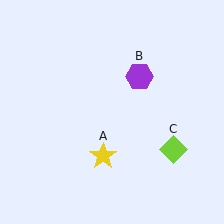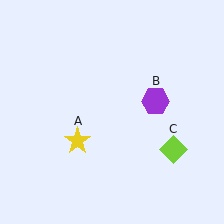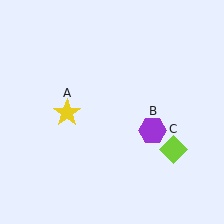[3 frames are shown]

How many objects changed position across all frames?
2 objects changed position: yellow star (object A), purple hexagon (object B).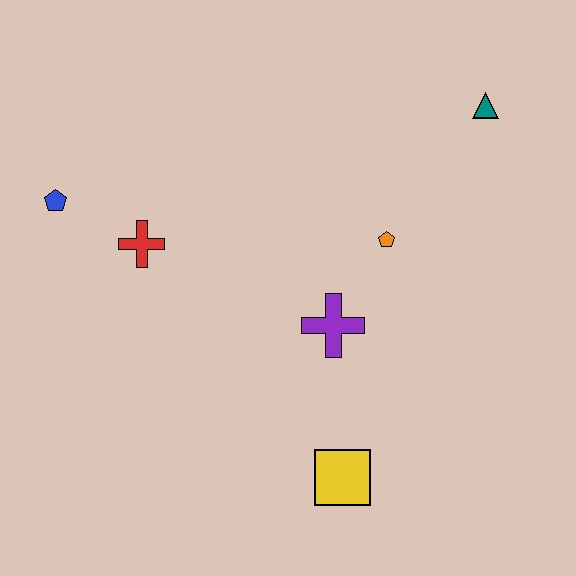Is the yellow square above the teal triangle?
No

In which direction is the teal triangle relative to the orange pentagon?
The teal triangle is above the orange pentagon.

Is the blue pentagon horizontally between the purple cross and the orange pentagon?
No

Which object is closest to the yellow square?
The purple cross is closest to the yellow square.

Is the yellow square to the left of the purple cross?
No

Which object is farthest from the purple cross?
The blue pentagon is farthest from the purple cross.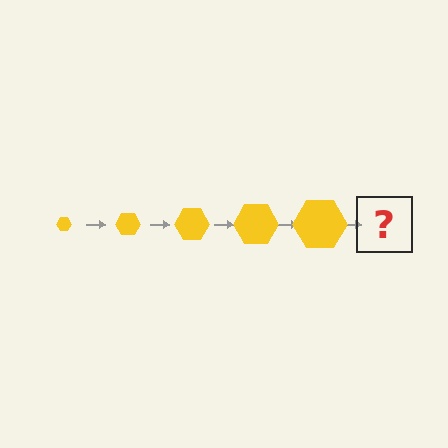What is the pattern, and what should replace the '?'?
The pattern is that the hexagon gets progressively larger each step. The '?' should be a yellow hexagon, larger than the previous one.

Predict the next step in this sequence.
The next step is a yellow hexagon, larger than the previous one.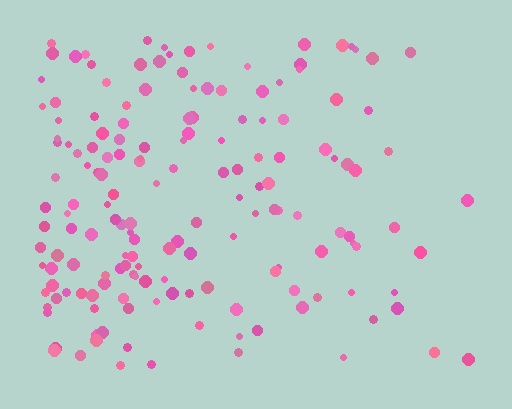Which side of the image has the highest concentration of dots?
The left.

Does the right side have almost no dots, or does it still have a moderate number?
Still a moderate number, just noticeably fewer than the left.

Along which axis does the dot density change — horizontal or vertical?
Horizontal.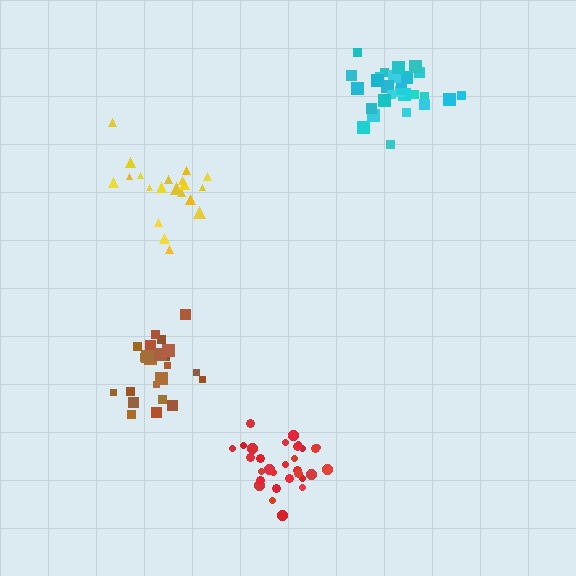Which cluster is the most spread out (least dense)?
Yellow.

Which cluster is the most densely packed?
Red.